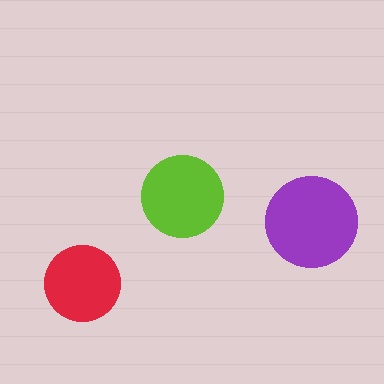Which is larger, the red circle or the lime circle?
The lime one.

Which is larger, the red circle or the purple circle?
The purple one.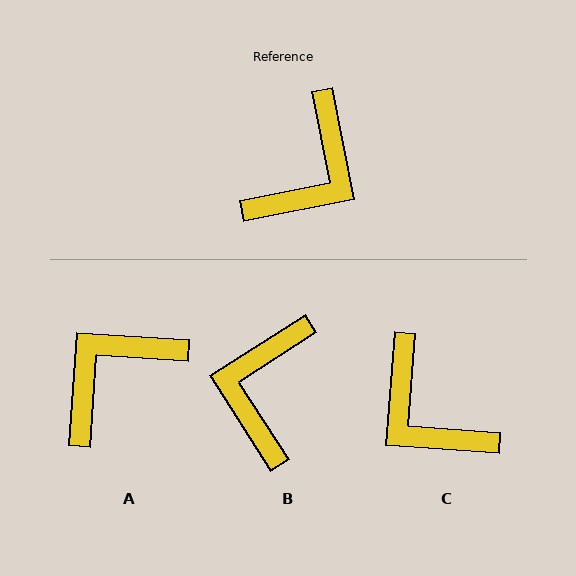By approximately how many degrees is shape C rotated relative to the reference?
Approximately 106 degrees clockwise.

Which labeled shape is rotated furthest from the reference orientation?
A, about 165 degrees away.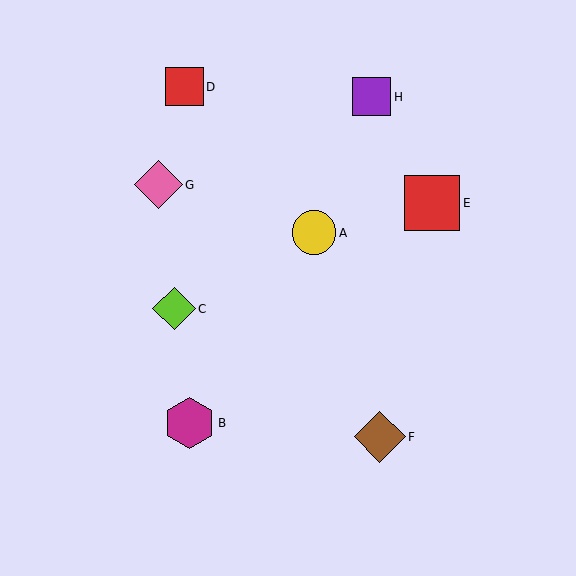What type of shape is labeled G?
Shape G is a pink diamond.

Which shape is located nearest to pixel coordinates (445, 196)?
The red square (labeled E) at (432, 203) is nearest to that location.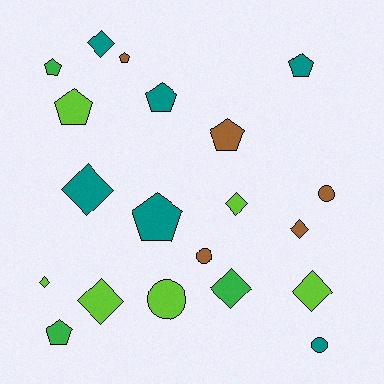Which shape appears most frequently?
Diamond, with 8 objects.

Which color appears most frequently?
Teal, with 6 objects.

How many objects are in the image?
There are 20 objects.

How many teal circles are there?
There is 1 teal circle.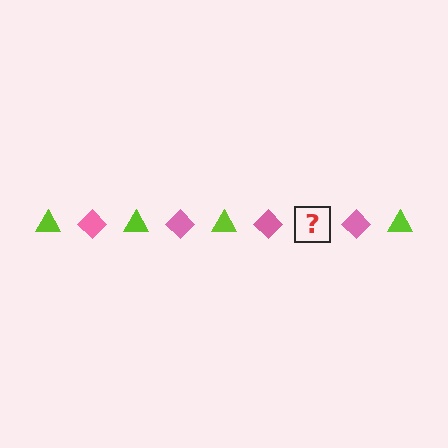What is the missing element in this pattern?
The missing element is a lime triangle.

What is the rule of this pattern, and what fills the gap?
The rule is that the pattern alternates between lime triangle and pink diamond. The gap should be filled with a lime triangle.